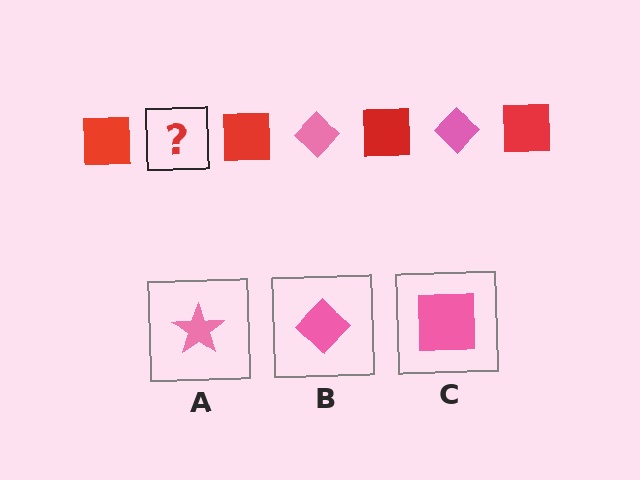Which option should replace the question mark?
Option B.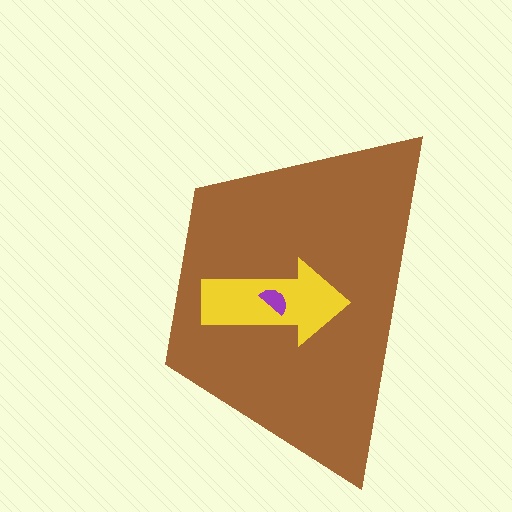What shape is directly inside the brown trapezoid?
The yellow arrow.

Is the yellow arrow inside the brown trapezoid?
Yes.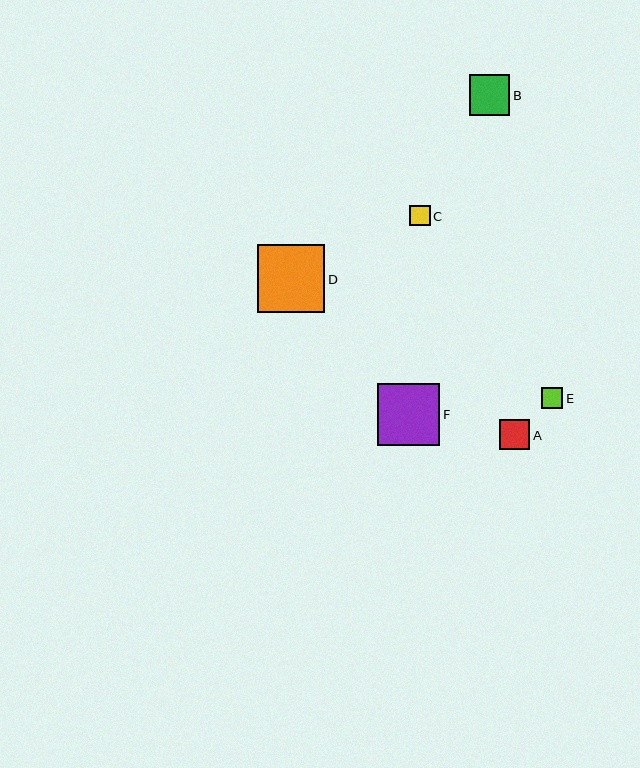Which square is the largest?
Square D is the largest with a size of approximately 68 pixels.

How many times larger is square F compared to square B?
Square F is approximately 1.5 times the size of square B.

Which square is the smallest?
Square C is the smallest with a size of approximately 20 pixels.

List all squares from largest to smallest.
From largest to smallest: D, F, B, A, E, C.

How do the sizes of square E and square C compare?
Square E and square C are approximately the same size.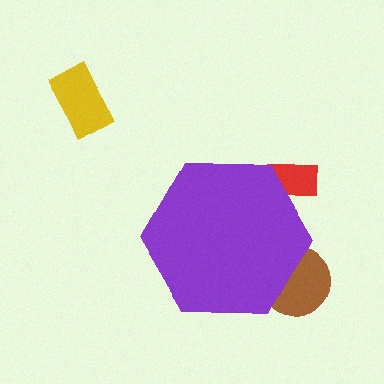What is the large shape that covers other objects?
A purple hexagon.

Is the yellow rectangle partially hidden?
No, the yellow rectangle is fully visible.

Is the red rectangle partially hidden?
Yes, the red rectangle is partially hidden behind the purple hexagon.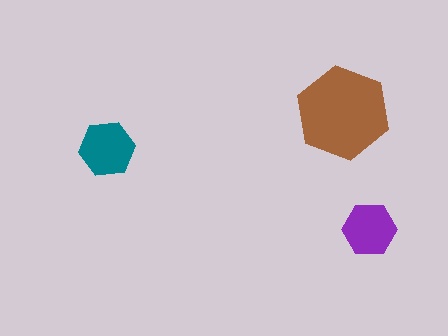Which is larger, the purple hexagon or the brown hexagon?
The brown one.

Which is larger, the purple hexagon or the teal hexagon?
The teal one.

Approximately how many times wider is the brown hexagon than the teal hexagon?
About 1.5 times wider.